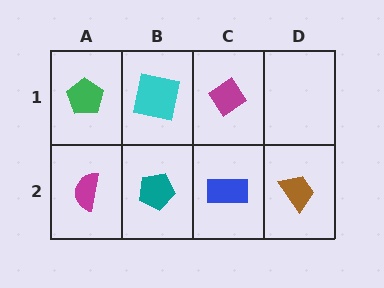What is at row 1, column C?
A magenta diamond.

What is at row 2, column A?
A magenta semicircle.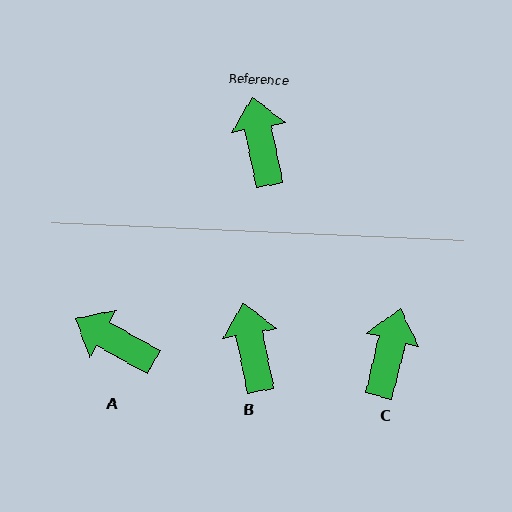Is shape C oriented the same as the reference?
No, it is off by about 25 degrees.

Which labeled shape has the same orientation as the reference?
B.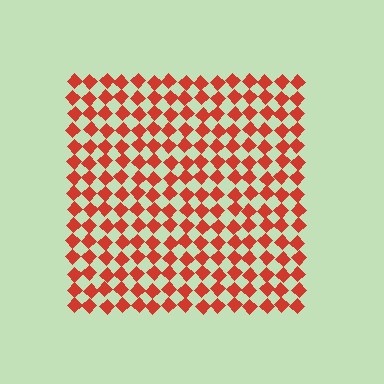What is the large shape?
The large shape is a square.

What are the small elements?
The small elements are diamonds.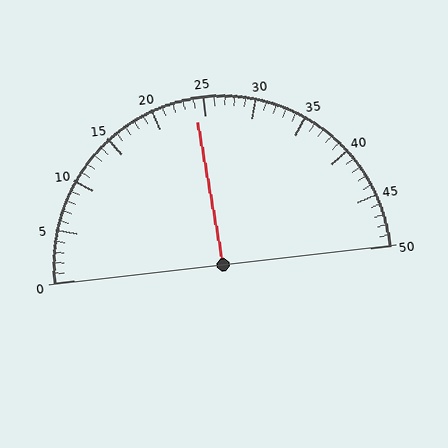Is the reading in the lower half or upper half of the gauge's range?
The reading is in the lower half of the range (0 to 50).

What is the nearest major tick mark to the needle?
The nearest major tick mark is 25.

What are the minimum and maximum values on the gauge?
The gauge ranges from 0 to 50.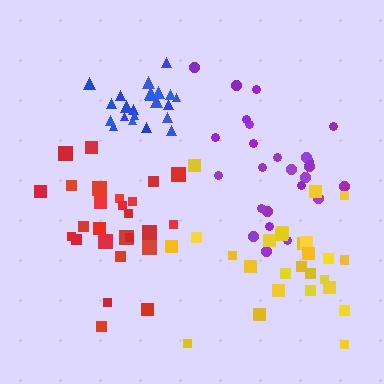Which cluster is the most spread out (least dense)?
Yellow.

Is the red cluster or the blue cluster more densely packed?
Blue.